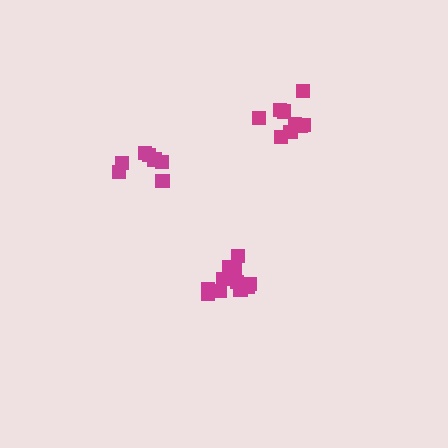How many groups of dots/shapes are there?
There are 3 groups.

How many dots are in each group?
Group 1: 9 dots, Group 2: 12 dots, Group 3: 8 dots (29 total).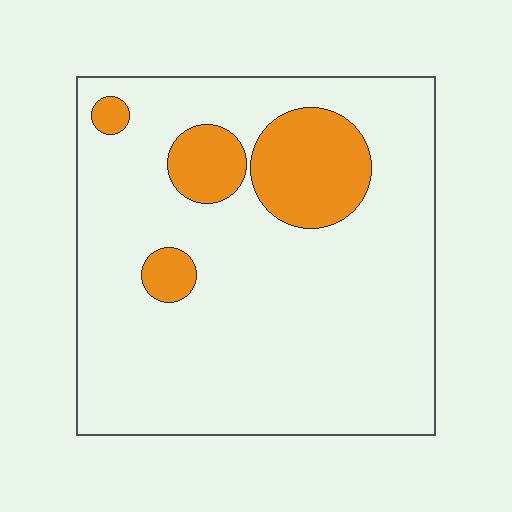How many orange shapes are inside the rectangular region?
4.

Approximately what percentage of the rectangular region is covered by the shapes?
Approximately 15%.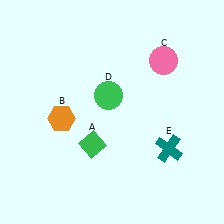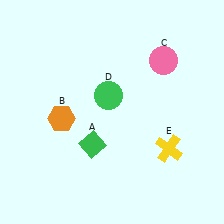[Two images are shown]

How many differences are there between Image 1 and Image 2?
There is 1 difference between the two images.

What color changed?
The cross (E) changed from teal in Image 1 to yellow in Image 2.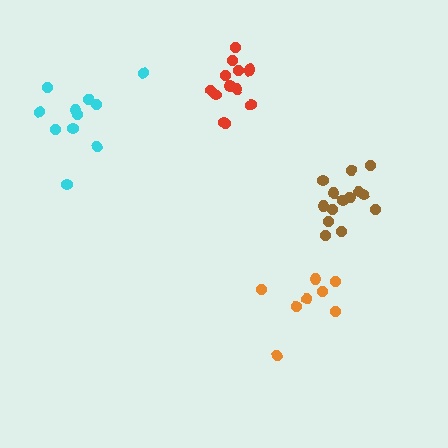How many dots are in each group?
Group 1: 8 dots, Group 2: 13 dots, Group 3: 14 dots, Group 4: 11 dots (46 total).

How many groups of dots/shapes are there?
There are 4 groups.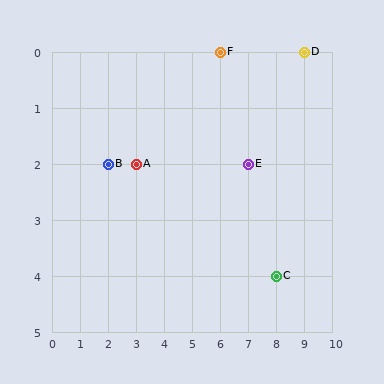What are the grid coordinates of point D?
Point D is at grid coordinates (9, 0).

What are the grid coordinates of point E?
Point E is at grid coordinates (7, 2).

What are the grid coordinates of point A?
Point A is at grid coordinates (3, 2).